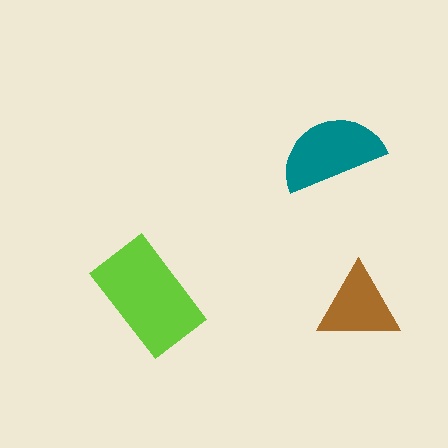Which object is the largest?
The lime rectangle.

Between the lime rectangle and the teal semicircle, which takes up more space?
The lime rectangle.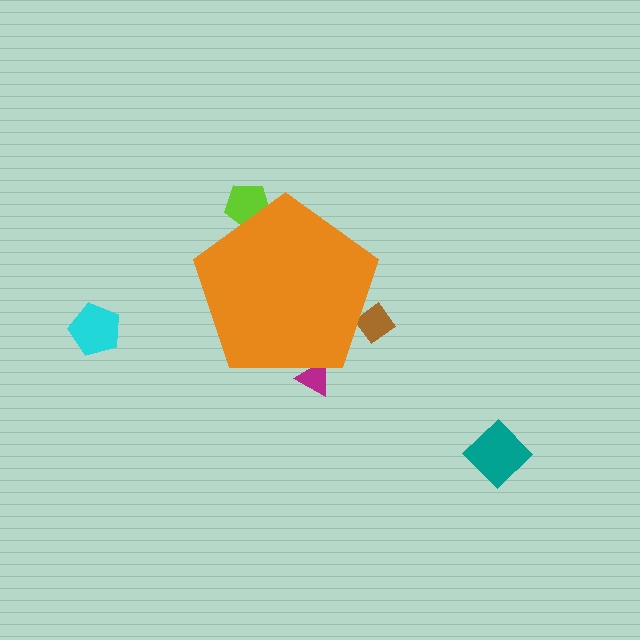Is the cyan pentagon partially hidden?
No, the cyan pentagon is fully visible.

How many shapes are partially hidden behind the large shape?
3 shapes are partially hidden.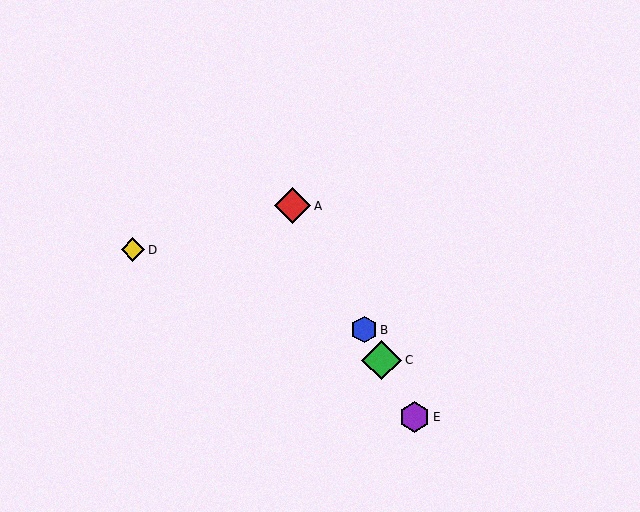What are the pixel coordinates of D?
Object D is at (133, 250).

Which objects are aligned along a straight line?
Objects A, B, C, E are aligned along a straight line.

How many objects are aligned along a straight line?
4 objects (A, B, C, E) are aligned along a straight line.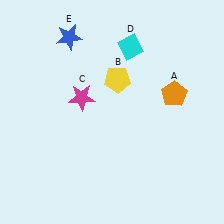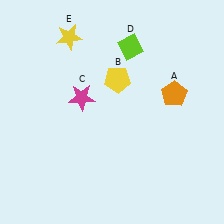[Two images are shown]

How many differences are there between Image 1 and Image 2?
There are 2 differences between the two images.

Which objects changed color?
D changed from cyan to lime. E changed from blue to yellow.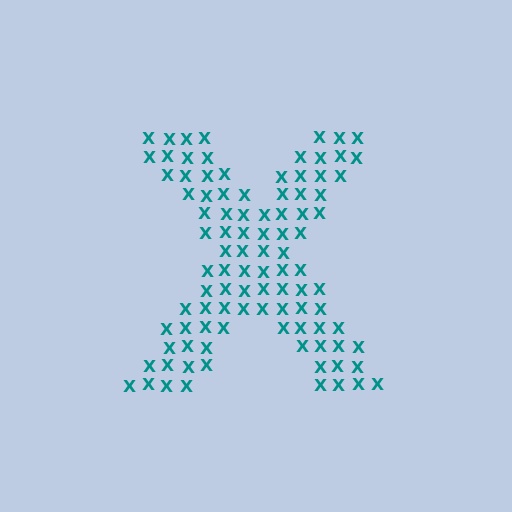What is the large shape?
The large shape is the letter X.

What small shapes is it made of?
It is made of small letter X's.